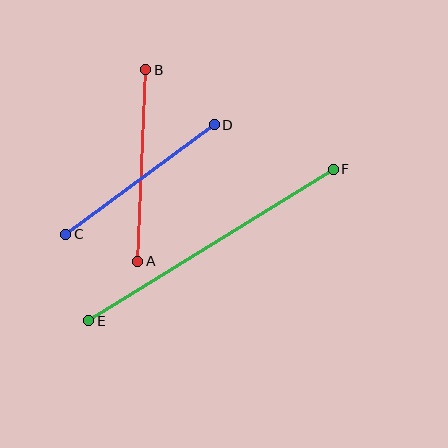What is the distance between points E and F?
The distance is approximately 288 pixels.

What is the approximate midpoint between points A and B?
The midpoint is at approximately (142, 165) pixels.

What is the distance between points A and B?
The distance is approximately 192 pixels.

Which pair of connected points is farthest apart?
Points E and F are farthest apart.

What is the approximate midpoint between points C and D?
The midpoint is at approximately (140, 180) pixels.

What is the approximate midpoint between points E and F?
The midpoint is at approximately (211, 245) pixels.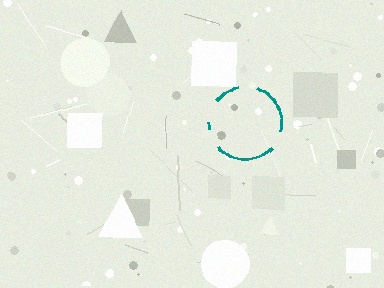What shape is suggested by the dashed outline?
The dashed outline suggests a circle.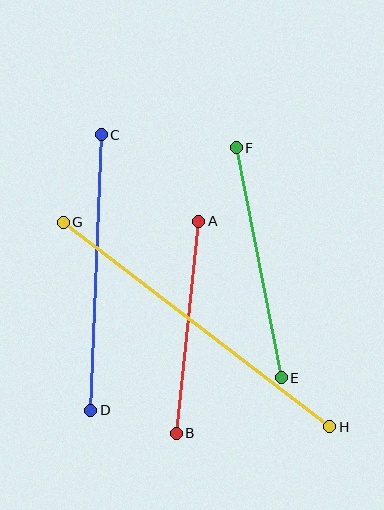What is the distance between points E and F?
The distance is approximately 234 pixels.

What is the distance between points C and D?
The distance is approximately 276 pixels.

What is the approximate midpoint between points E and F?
The midpoint is at approximately (259, 263) pixels.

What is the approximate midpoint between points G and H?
The midpoint is at approximately (196, 325) pixels.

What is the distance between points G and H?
The distance is approximately 336 pixels.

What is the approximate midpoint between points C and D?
The midpoint is at approximately (96, 273) pixels.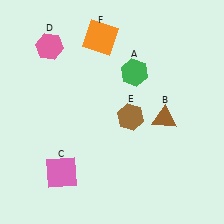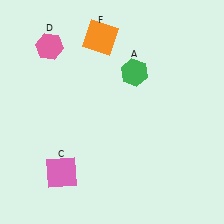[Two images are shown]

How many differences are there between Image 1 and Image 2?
There are 2 differences between the two images.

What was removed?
The brown triangle (B), the brown hexagon (E) were removed in Image 2.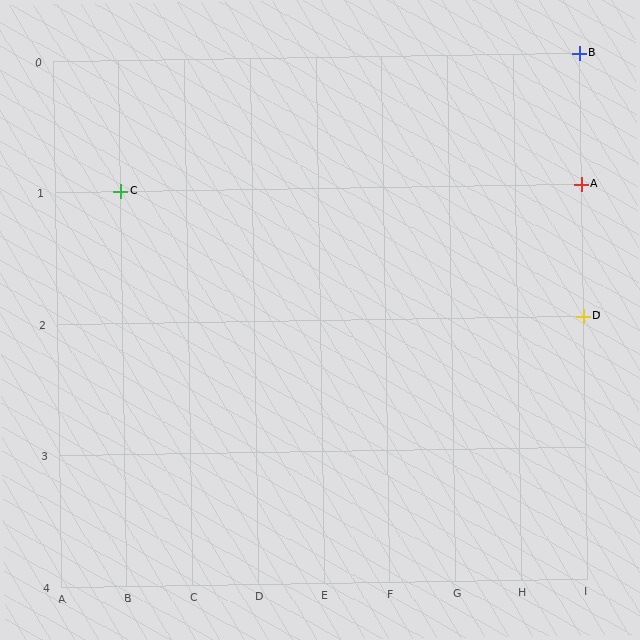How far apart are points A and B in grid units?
Points A and B are 1 row apart.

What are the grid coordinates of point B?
Point B is at grid coordinates (I, 0).